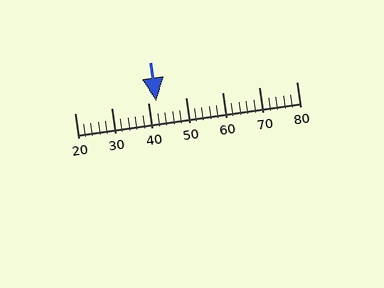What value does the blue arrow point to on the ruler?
The blue arrow points to approximately 42.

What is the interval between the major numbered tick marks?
The major tick marks are spaced 10 units apart.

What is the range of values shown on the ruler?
The ruler shows values from 20 to 80.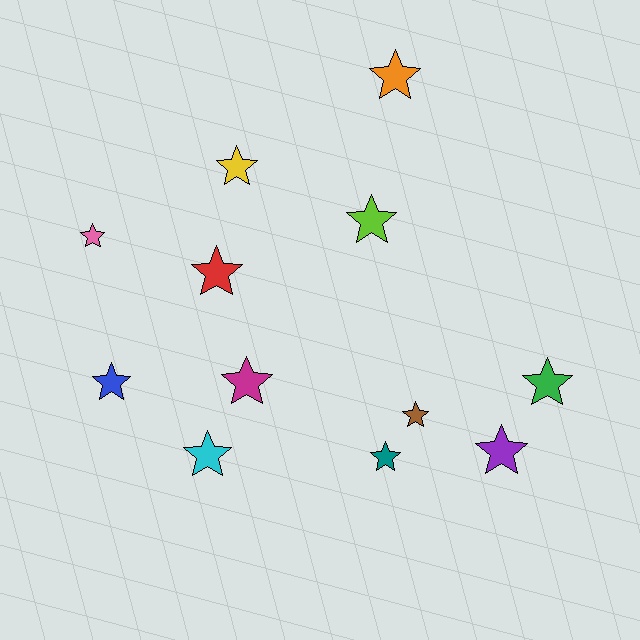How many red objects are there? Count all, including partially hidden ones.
There is 1 red object.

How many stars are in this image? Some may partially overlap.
There are 12 stars.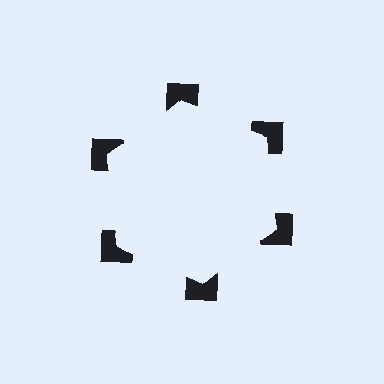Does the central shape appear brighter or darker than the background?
It typically appears slightly brighter than the background, even though no actual brightness change is drawn.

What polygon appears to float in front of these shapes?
An illusory hexagon — its edges are inferred from the aligned wedge cuts in the notched squares, not physically drawn.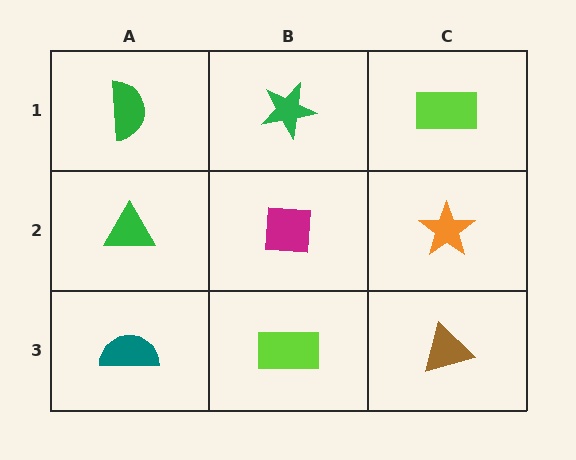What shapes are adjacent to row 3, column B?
A magenta square (row 2, column B), a teal semicircle (row 3, column A), a brown triangle (row 3, column C).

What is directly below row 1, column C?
An orange star.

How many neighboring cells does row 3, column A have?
2.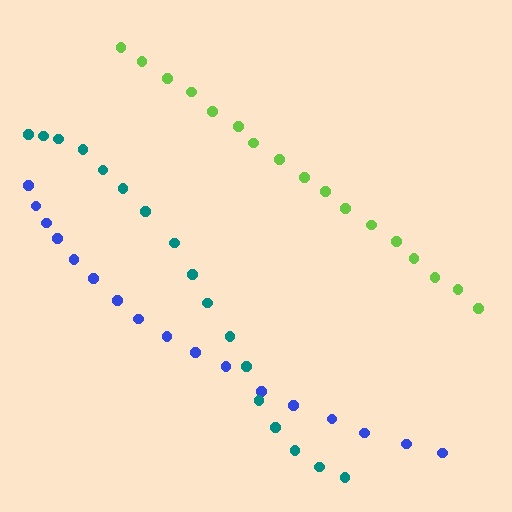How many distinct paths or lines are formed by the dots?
There are 3 distinct paths.